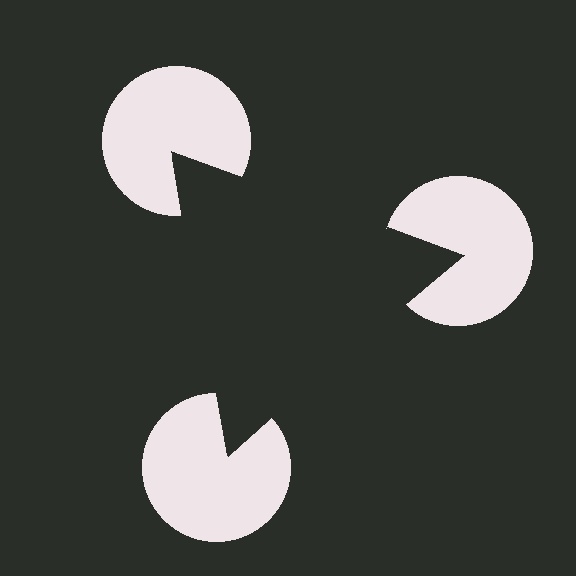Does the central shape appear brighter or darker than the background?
It typically appears slightly darker than the background, even though no actual brightness change is drawn.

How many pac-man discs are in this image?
There are 3 — one at each vertex of the illusory triangle.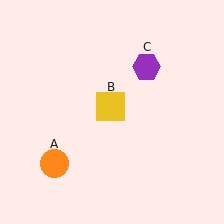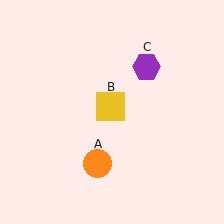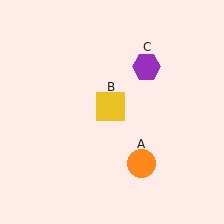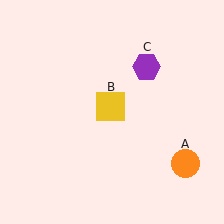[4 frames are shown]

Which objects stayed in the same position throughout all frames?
Yellow square (object B) and purple hexagon (object C) remained stationary.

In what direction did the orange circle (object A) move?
The orange circle (object A) moved right.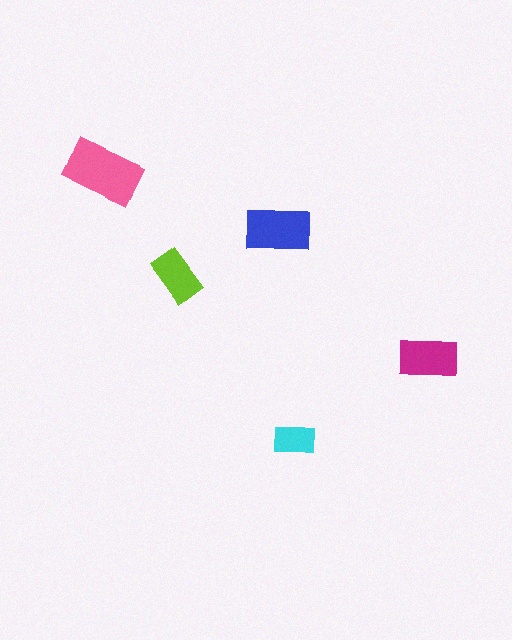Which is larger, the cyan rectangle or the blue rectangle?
The blue one.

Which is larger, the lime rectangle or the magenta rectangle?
The magenta one.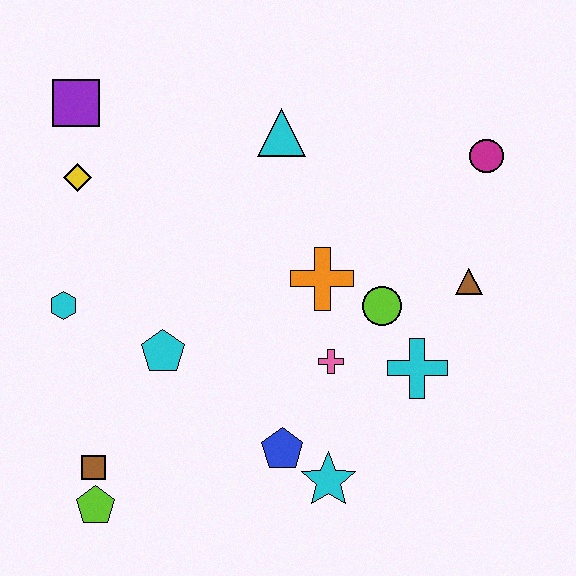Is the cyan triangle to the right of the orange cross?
No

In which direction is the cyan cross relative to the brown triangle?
The cyan cross is below the brown triangle.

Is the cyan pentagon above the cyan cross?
Yes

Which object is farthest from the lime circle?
The purple square is farthest from the lime circle.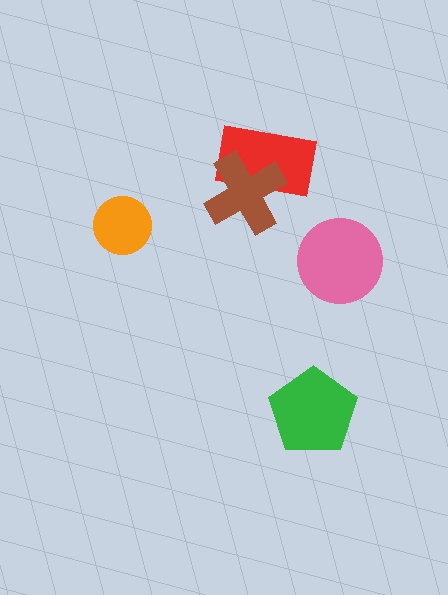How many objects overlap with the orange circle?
0 objects overlap with the orange circle.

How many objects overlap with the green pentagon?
0 objects overlap with the green pentagon.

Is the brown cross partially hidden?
No, no other shape covers it.